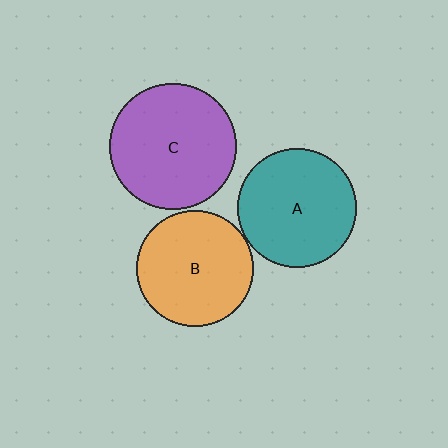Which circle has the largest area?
Circle C (purple).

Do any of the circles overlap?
No, none of the circles overlap.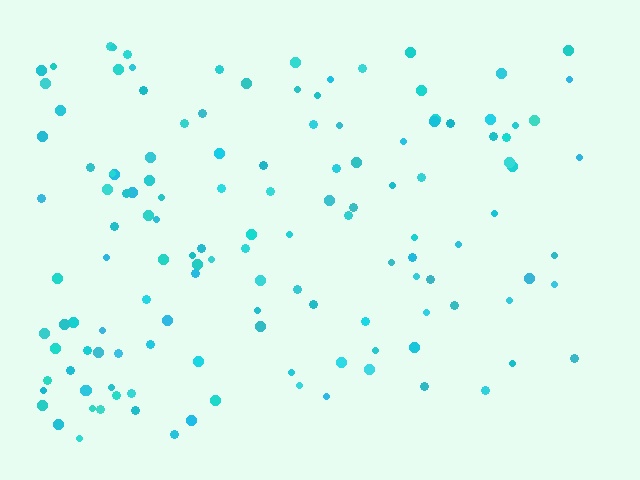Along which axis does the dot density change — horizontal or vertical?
Horizontal.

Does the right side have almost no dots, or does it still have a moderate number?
Still a moderate number, just noticeably fewer than the left.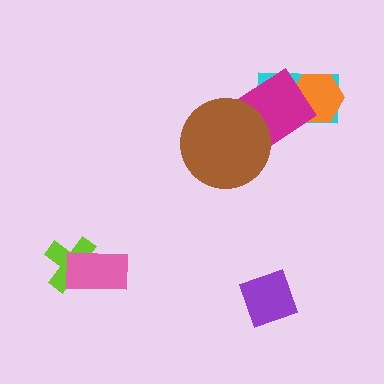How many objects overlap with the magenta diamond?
3 objects overlap with the magenta diamond.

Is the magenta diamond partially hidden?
Yes, it is partially covered by another shape.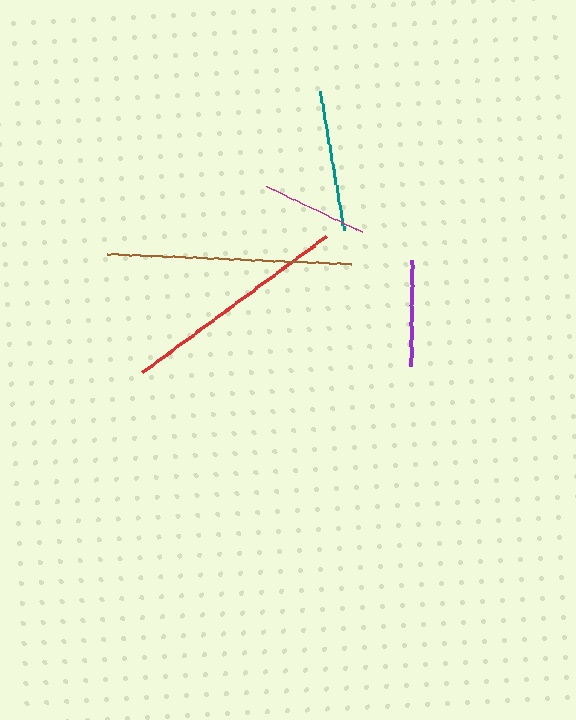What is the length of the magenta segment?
The magenta segment is approximately 106 pixels long.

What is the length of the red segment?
The red segment is approximately 228 pixels long.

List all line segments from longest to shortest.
From longest to shortest: brown, red, teal, purple, magenta.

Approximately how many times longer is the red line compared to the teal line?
The red line is approximately 1.6 times the length of the teal line.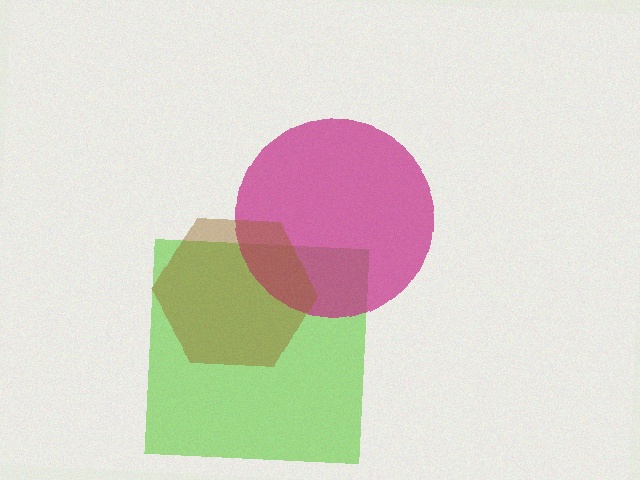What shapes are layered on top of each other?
The layered shapes are: a lime square, a magenta circle, a brown hexagon.